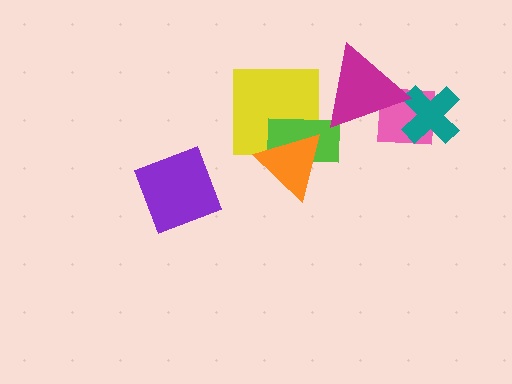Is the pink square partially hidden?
Yes, it is partially covered by another shape.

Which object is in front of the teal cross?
The magenta triangle is in front of the teal cross.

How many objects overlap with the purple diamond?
0 objects overlap with the purple diamond.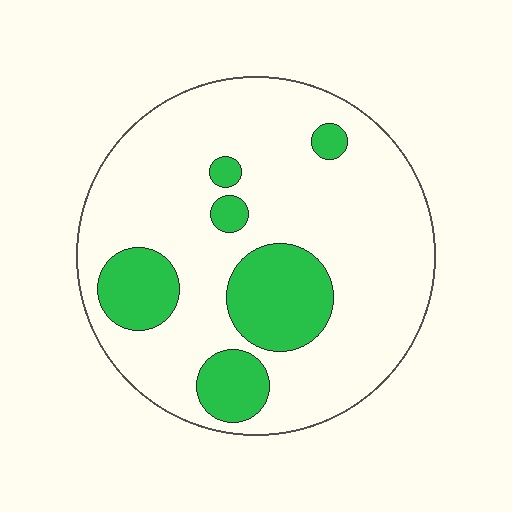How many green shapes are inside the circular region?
6.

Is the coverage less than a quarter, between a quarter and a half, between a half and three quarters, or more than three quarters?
Less than a quarter.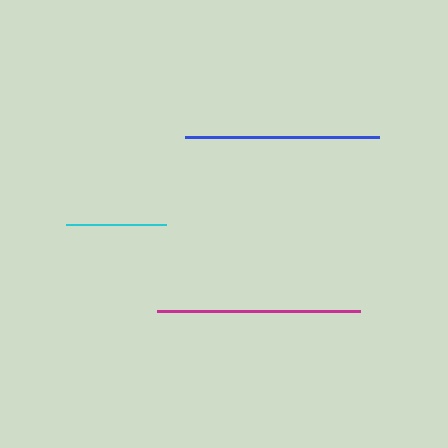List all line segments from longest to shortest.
From longest to shortest: magenta, blue, cyan.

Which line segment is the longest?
The magenta line is the longest at approximately 203 pixels.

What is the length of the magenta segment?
The magenta segment is approximately 203 pixels long.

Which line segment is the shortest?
The cyan line is the shortest at approximately 100 pixels.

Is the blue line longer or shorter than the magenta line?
The magenta line is longer than the blue line.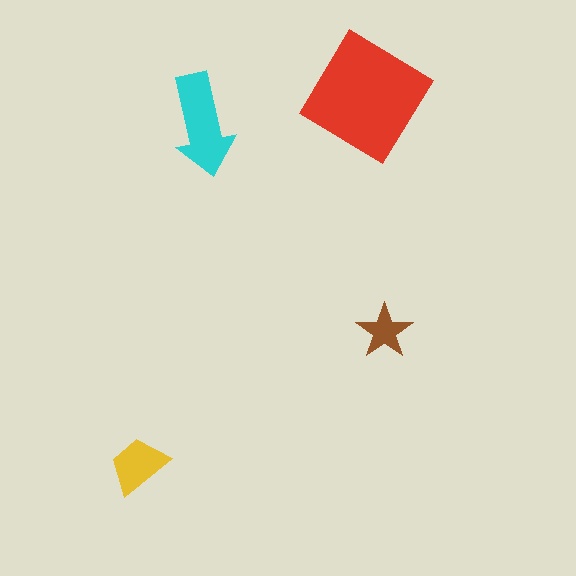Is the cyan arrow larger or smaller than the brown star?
Larger.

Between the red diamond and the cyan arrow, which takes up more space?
The red diamond.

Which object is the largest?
The red diamond.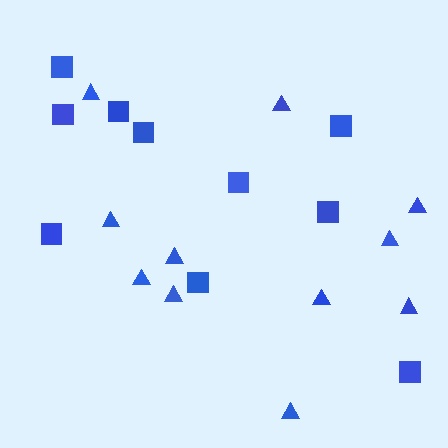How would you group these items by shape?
There are 2 groups: one group of squares (10) and one group of triangles (11).